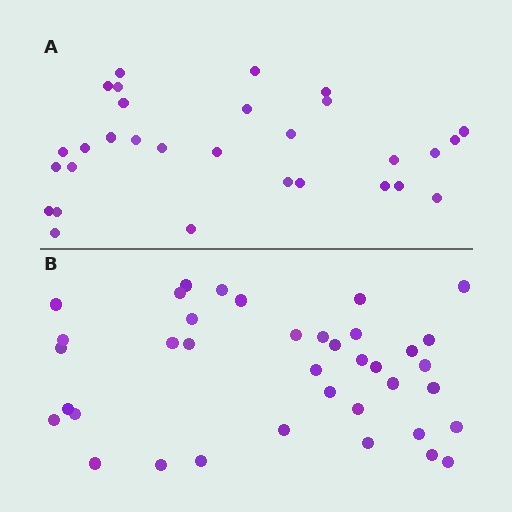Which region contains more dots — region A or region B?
Region B (the bottom region) has more dots.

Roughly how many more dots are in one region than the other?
Region B has roughly 8 or so more dots than region A.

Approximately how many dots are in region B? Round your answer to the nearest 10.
About 40 dots. (The exact count is 38, which rounds to 40.)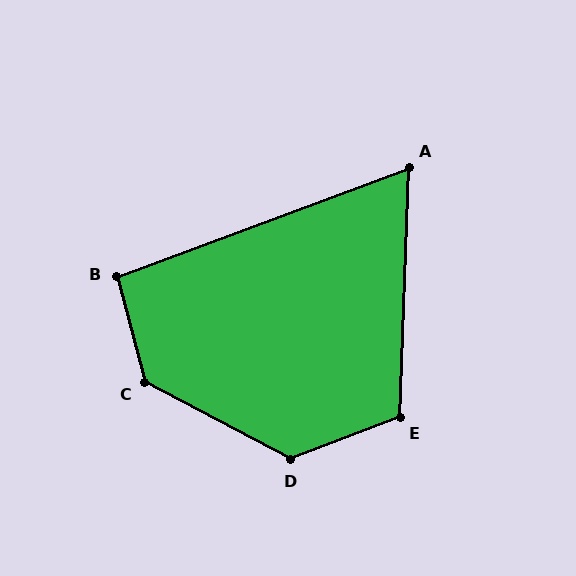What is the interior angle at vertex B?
Approximately 96 degrees (obtuse).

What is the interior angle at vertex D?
Approximately 131 degrees (obtuse).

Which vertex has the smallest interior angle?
A, at approximately 67 degrees.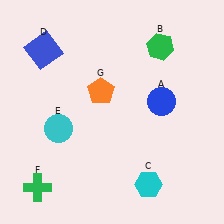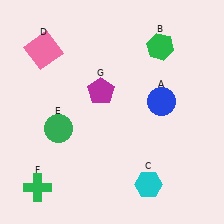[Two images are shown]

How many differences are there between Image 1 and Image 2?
There are 3 differences between the two images.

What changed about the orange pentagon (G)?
In Image 1, G is orange. In Image 2, it changed to magenta.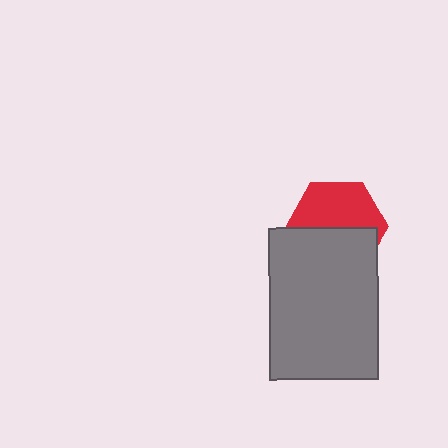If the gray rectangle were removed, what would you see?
You would see the complete red hexagon.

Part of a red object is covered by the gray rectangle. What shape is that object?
It is a hexagon.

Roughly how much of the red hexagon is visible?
About half of it is visible (roughly 50%).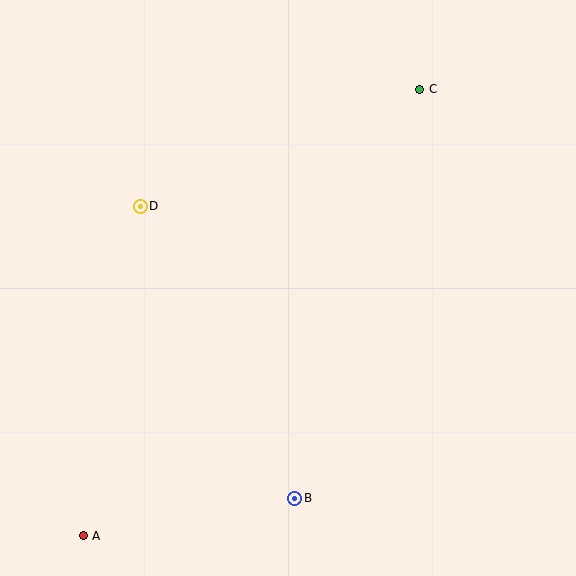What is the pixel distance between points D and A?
The distance between D and A is 335 pixels.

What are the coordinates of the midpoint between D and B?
The midpoint between D and B is at (218, 352).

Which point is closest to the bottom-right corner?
Point B is closest to the bottom-right corner.